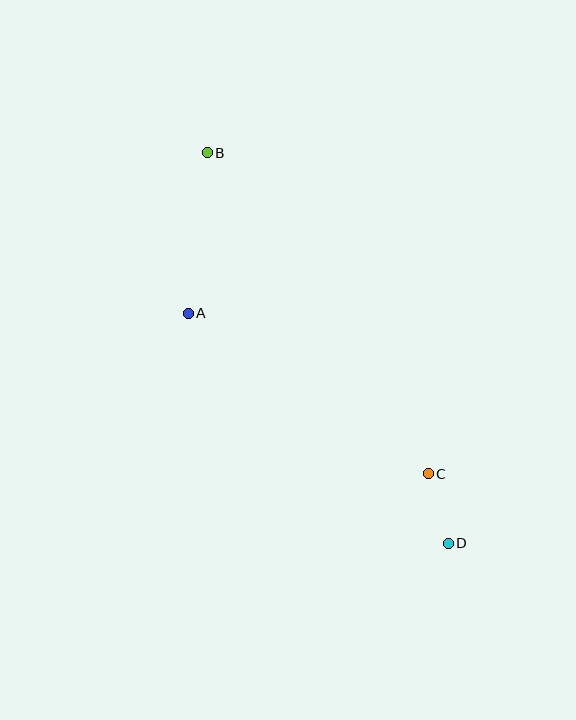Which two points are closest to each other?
Points C and D are closest to each other.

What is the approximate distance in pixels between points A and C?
The distance between A and C is approximately 289 pixels.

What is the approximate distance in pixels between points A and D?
The distance between A and D is approximately 347 pixels.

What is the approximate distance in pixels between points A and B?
The distance between A and B is approximately 162 pixels.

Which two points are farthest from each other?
Points B and D are farthest from each other.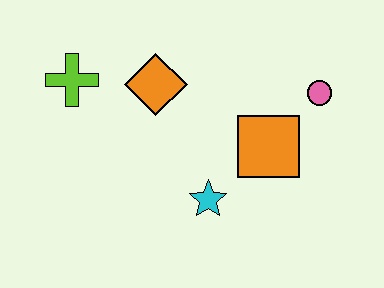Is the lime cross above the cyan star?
Yes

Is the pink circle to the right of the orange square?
Yes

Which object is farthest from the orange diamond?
The pink circle is farthest from the orange diamond.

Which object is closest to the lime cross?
The orange diamond is closest to the lime cross.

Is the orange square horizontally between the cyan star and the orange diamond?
No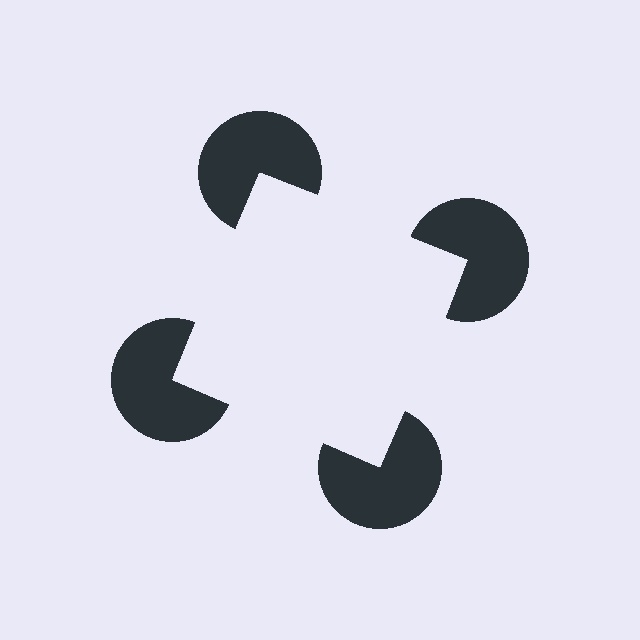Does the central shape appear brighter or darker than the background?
It typically appears slightly brighter than the background, even though no actual brightness change is drawn.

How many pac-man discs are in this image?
There are 4 — one at each vertex of the illusory square.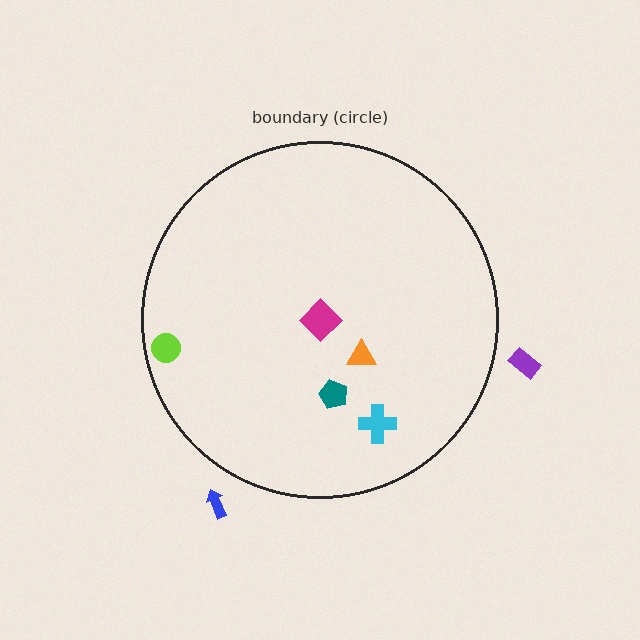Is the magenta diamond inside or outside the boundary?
Inside.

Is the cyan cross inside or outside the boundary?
Inside.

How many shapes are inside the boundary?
5 inside, 2 outside.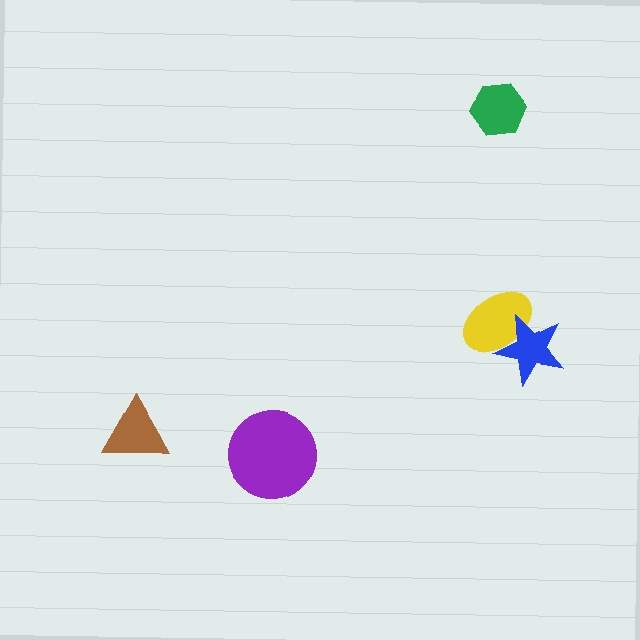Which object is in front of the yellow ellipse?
The blue star is in front of the yellow ellipse.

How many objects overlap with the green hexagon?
0 objects overlap with the green hexagon.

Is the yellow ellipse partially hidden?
Yes, it is partially covered by another shape.